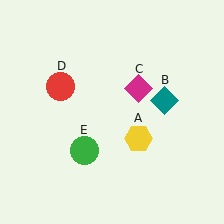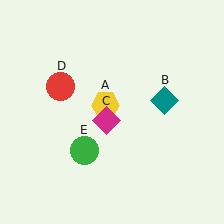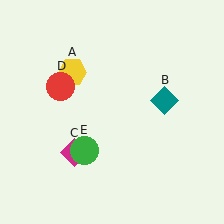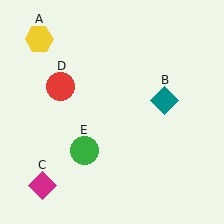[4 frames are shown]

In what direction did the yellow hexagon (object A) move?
The yellow hexagon (object A) moved up and to the left.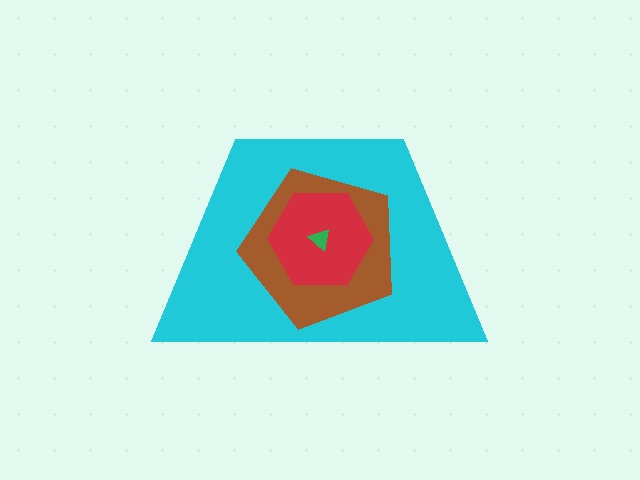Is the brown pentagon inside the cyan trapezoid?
Yes.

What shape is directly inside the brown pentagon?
The red hexagon.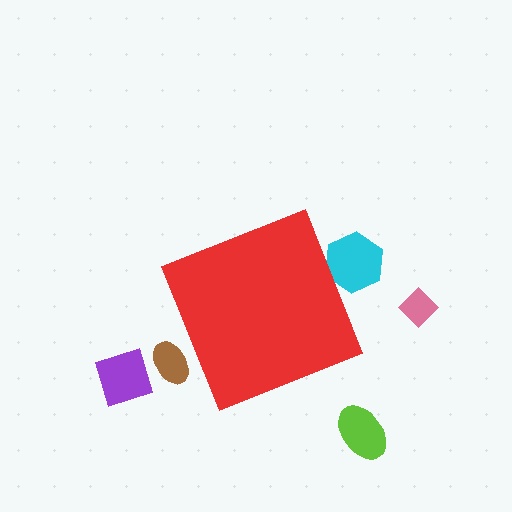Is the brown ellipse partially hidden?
Yes, the brown ellipse is partially hidden behind the red diamond.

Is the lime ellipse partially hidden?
No, the lime ellipse is fully visible.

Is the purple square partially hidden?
No, the purple square is fully visible.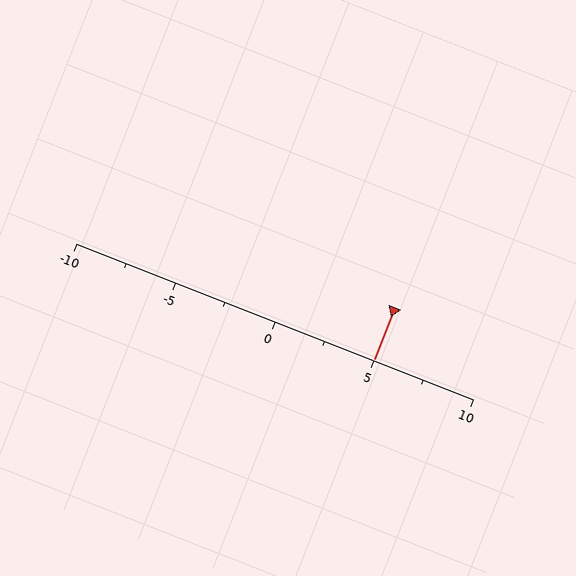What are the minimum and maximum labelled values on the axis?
The axis runs from -10 to 10.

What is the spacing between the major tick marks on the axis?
The major ticks are spaced 5 apart.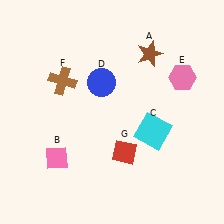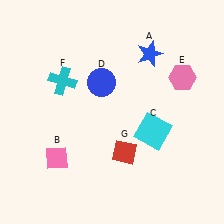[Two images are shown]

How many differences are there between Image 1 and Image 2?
There are 2 differences between the two images.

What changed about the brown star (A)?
In Image 1, A is brown. In Image 2, it changed to blue.